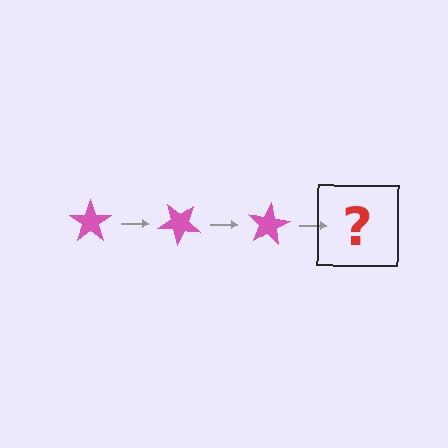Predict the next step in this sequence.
The next step is a pink star rotated 120 degrees.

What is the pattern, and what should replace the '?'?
The pattern is that the star rotates 40 degrees each step. The '?' should be a pink star rotated 120 degrees.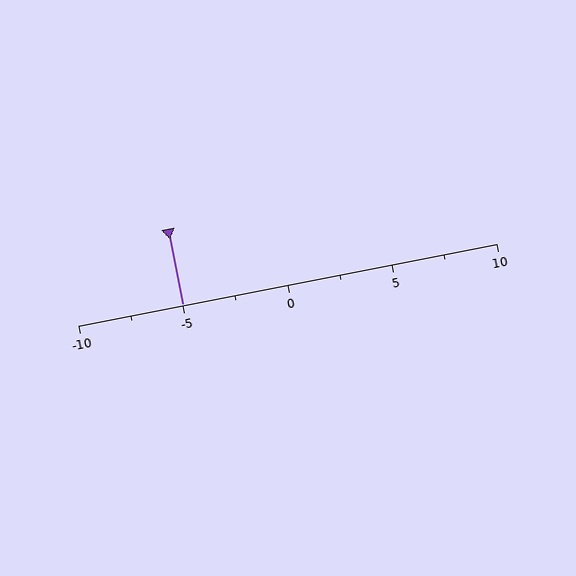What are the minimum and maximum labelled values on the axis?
The axis runs from -10 to 10.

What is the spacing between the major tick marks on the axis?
The major ticks are spaced 5 apart.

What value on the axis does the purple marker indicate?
The marker indicates approximately -5.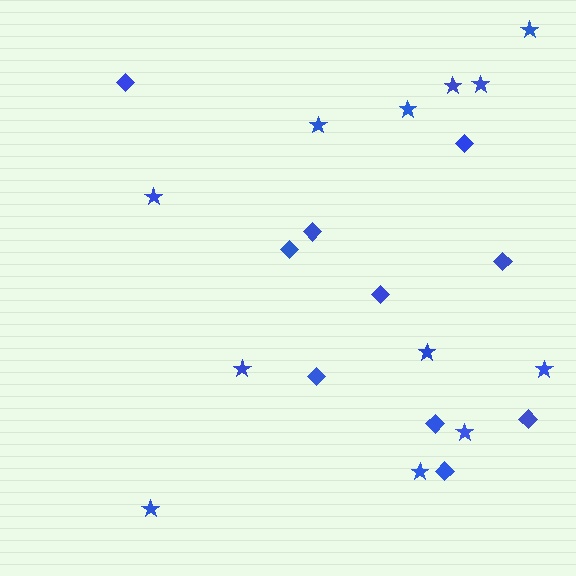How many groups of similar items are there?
There are 2 groups: one group of stars (12) and one group of diamonds (10).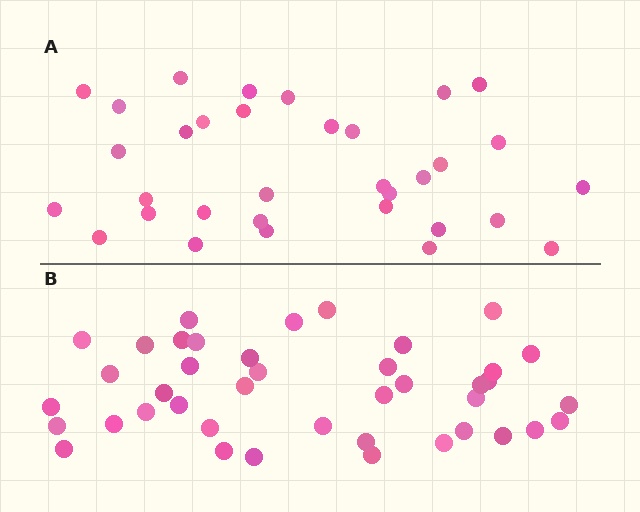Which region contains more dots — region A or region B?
Region B (the bottom region) has more dots.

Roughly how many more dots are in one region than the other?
Region B has roughly 8 or so more dots than region A.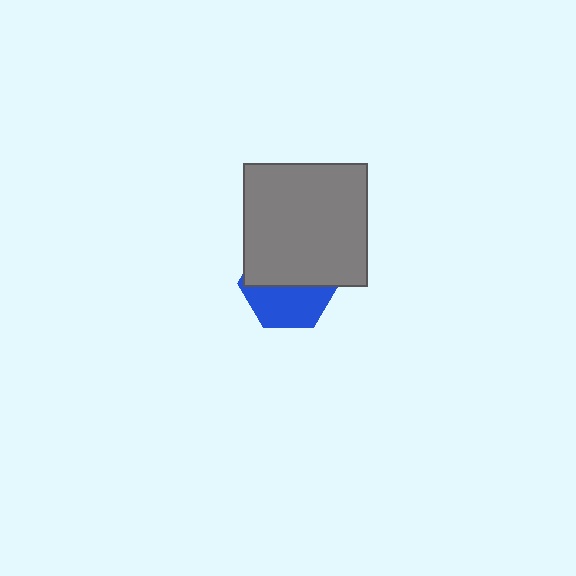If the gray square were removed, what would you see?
You would see the complete blue hexagon.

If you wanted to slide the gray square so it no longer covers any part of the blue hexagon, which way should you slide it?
Slide it up — that is the most direct way to separate the two shapes.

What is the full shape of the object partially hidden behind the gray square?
The partially hidden object is a blue hexagon.